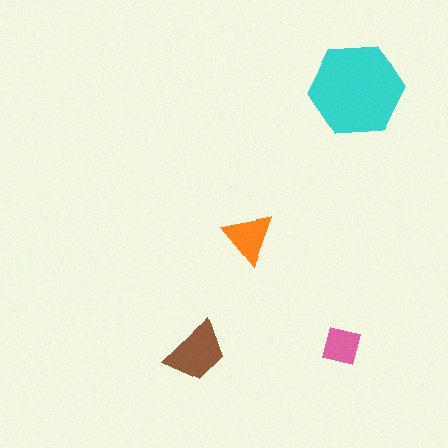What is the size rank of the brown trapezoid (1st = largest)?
2nd.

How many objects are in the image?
There are 4 objects in the image.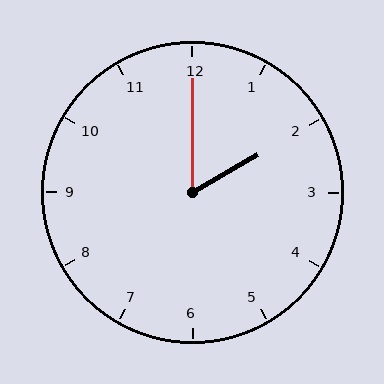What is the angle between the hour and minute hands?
Approximately 60 degrees.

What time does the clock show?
2:00.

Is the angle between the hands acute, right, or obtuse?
It is acute.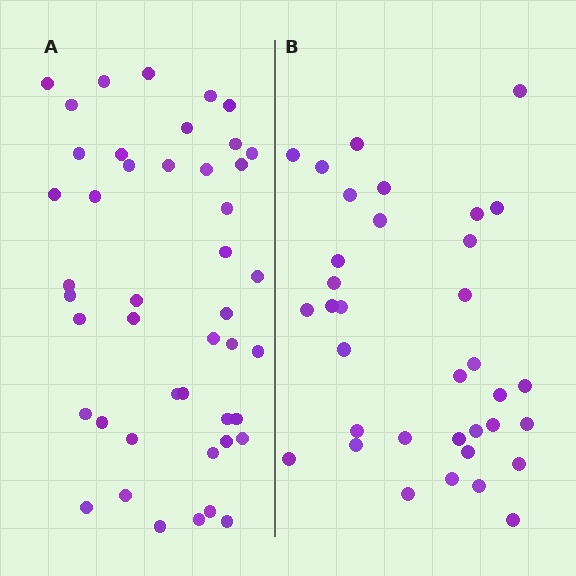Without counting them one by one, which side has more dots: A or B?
Region A (the left region) has more dots.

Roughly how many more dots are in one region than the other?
Region A has roughly 10 or so more dots than region B.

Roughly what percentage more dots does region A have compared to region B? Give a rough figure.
About 30% more.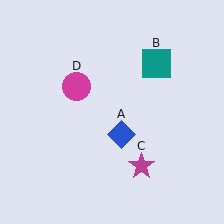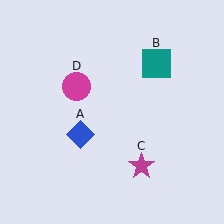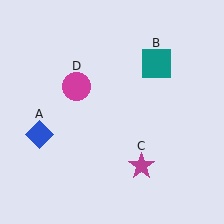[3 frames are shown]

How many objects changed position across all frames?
1 object changed position: blue diamond (object A).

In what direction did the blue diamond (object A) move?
The blue diamond (object A) moved left.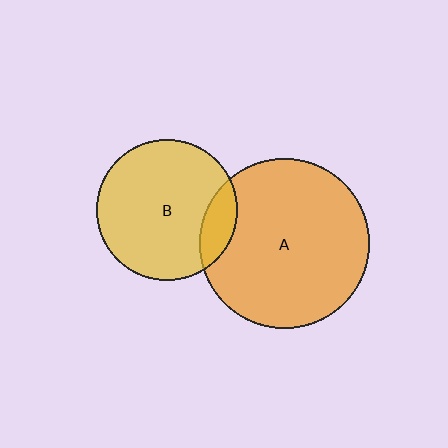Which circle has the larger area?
Circle A (orange).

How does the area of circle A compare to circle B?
Approximately 1.5 times.